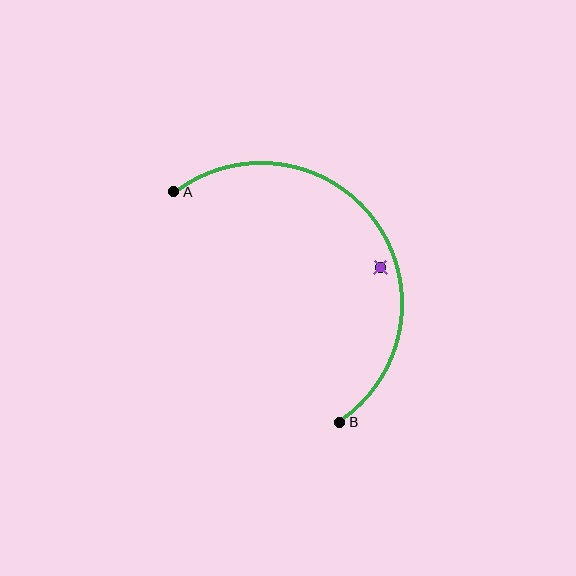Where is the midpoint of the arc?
The arc midpoint is the point on the curve farthest from the straight line joining A and B. It sits above and to the right of that line.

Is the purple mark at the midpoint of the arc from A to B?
No — the purple mark does not lie on the arc at all. It sits slightly inside the curve.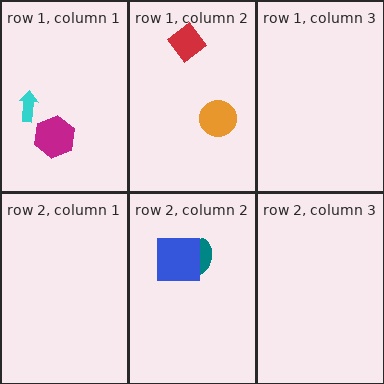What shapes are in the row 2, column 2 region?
The teal ellipse, the blue square.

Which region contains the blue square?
The row 2, column 2 region.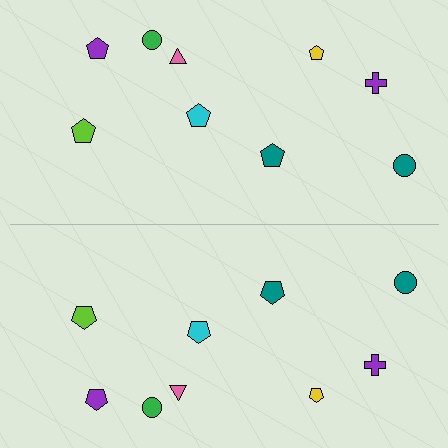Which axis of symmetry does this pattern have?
The pattern has a horizontal axis of symmetry running through the center of the image.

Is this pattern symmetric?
Yes, this pattern has bilateral (reflection) symmetry.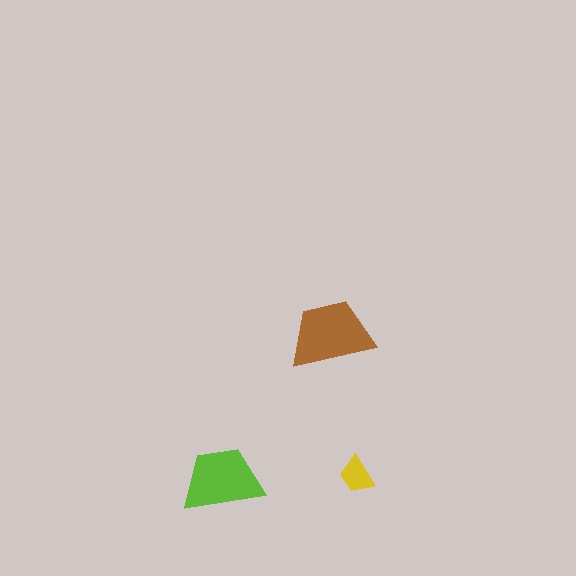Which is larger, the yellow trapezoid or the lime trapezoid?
The lime one.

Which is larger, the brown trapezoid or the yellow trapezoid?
The brown one.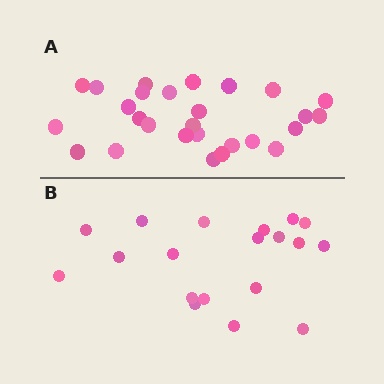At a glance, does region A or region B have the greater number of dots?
Region A (the top region) has more dots.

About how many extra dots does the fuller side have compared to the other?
Region A has roughly 8 or so more dots than region B.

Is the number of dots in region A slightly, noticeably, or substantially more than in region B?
Region A has noticeably more, but not dramatically so. The ratio is roughly 1.4 to 1.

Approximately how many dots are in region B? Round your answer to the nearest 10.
About 20 dots. (The exact count is 19, which rounds to 20.)